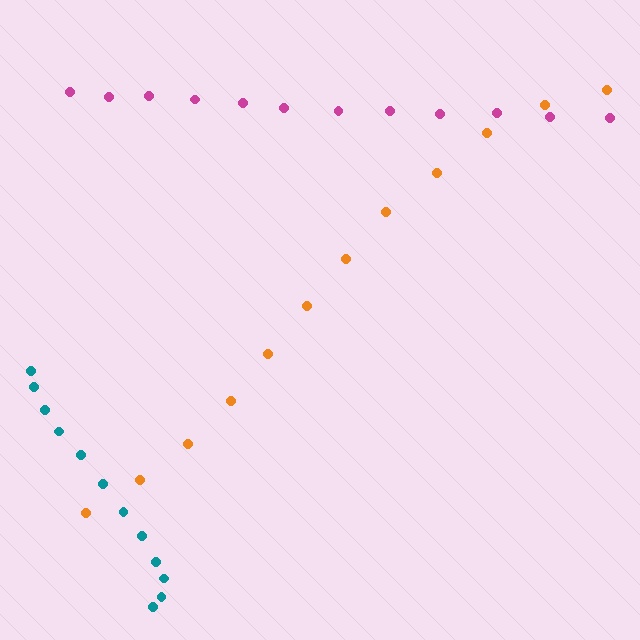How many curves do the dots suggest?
There are 3 distinct paths.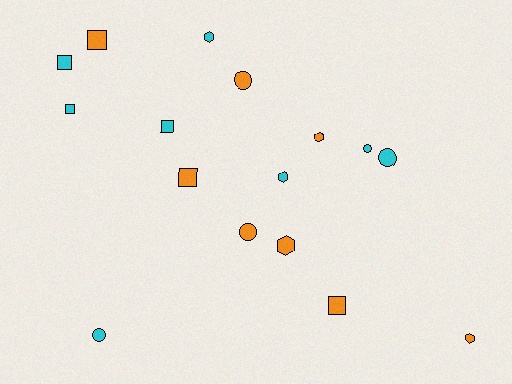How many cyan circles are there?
There are 3 cyan circles.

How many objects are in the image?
There are 16 objects.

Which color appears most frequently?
Orange, with 8 objects.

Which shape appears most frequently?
Square, with 6 objects.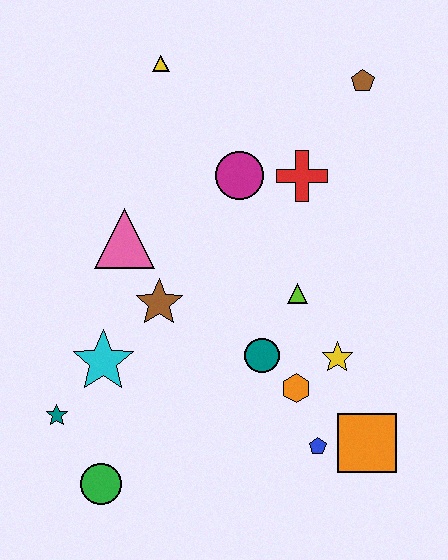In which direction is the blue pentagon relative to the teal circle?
The blue pentagon is below the teal circle.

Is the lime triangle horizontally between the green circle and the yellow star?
Yes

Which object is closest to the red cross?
The magenta circle is closest to the red cross.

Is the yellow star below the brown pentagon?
Yes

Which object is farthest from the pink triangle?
The orange square is farthest from the pink triangle.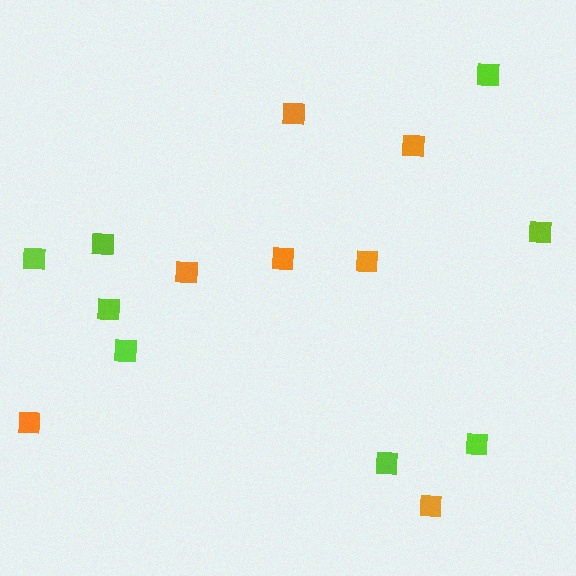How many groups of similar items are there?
There are 2 groups: one group of lime squares (8) and one group of orange squares (7).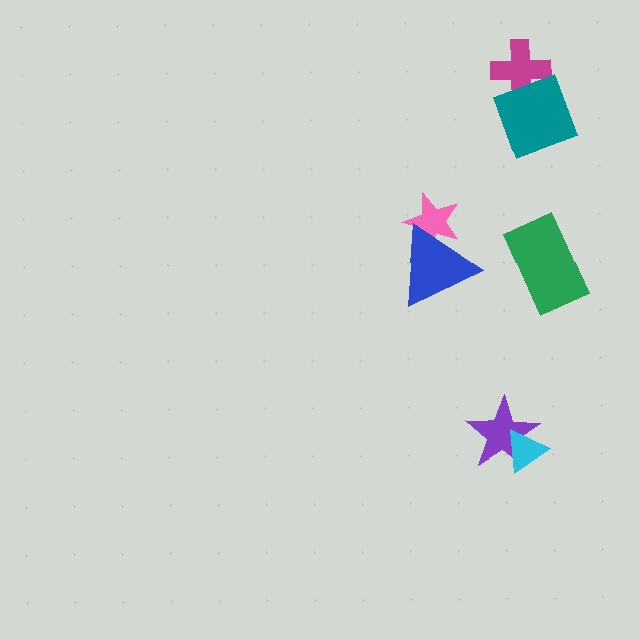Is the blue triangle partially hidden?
No, no other shape covers it.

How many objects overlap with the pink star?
1 object overlaps with the pink star.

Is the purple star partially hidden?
Yes, it is partially covered by another shape.